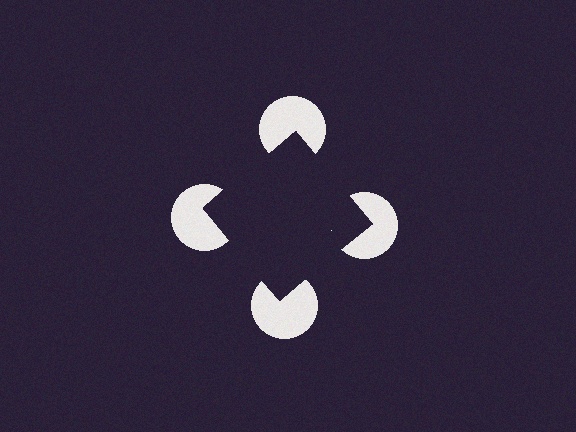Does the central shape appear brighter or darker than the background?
It typically appears slightly darker than the background, even though no actual brightness change is drawn.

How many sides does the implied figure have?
4 sides.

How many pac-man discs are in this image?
There are 4 — one at each vertex of the illusory square.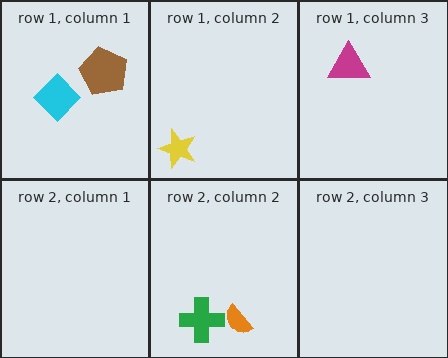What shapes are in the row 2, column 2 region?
The green cross, the orange semicircle.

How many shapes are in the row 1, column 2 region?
1.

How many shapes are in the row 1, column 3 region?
1.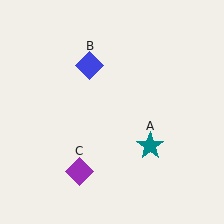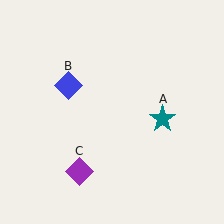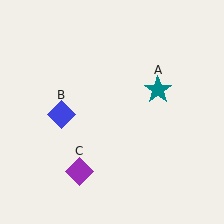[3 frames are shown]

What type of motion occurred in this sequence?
The teal star (object A), blue diamond (object B) rotated counterclockwise around the center of the scene.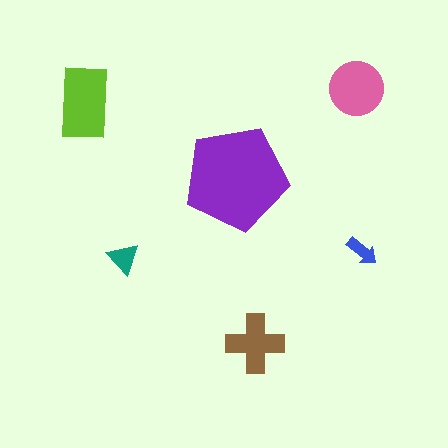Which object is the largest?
The purple pentagon.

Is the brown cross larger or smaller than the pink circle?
Smaller.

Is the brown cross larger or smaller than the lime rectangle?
Smaller.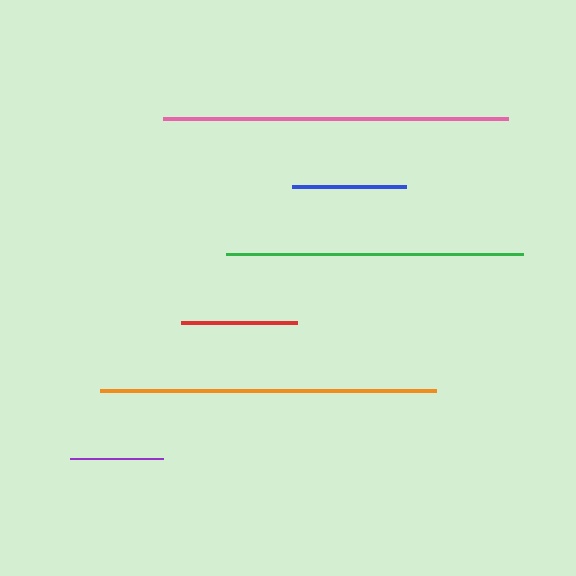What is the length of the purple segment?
The purple segment is approximately 93 pixels long.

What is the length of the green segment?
The green segment is approximately 297 pixels long.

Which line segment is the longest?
The pink line is the longest at approximately 345 pixels.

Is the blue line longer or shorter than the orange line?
The orange line is longer than the blue line.